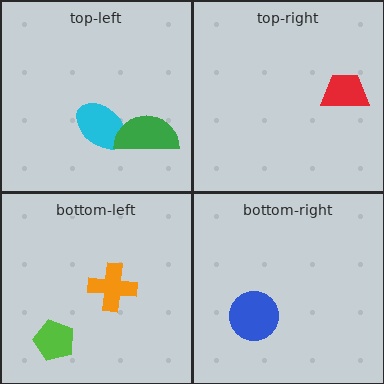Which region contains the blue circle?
The bottom-right region.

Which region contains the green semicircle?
The top-left region.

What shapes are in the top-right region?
The red trapezoid.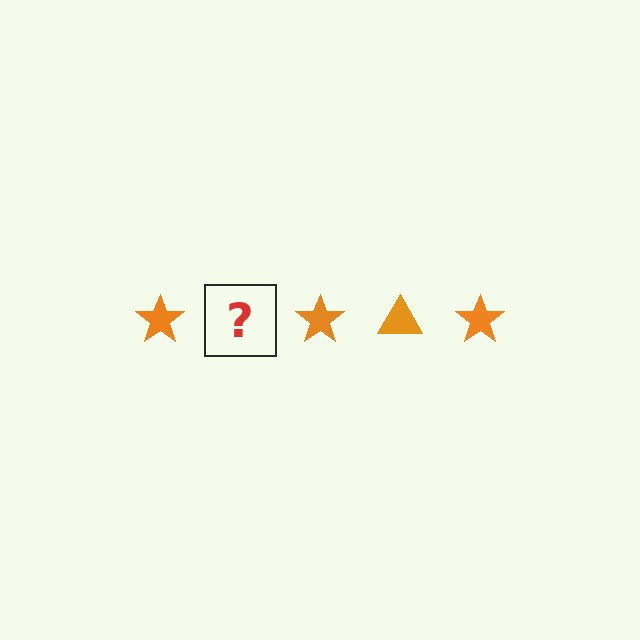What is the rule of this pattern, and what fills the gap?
The rule is that the pattern cycles through star, triangle shapes in orange. The gap should be filled with an orange triangle.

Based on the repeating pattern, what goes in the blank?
The blank should be an orange triangle.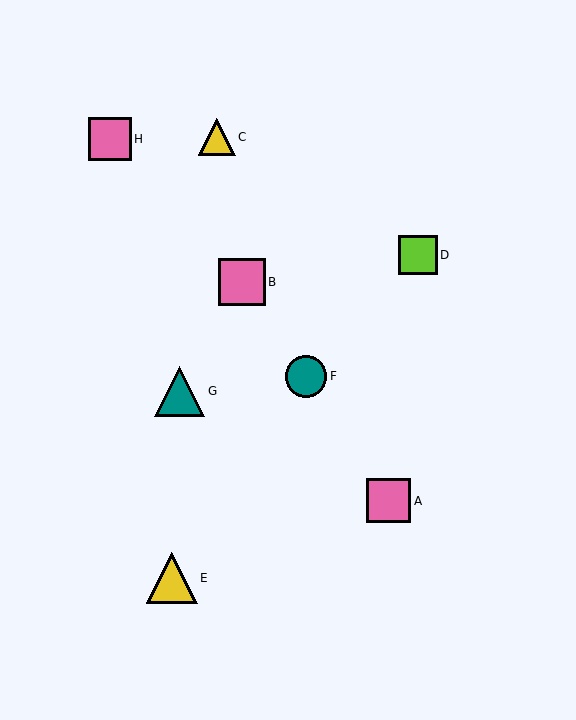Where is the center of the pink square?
The center of the pink square is at (242, 282).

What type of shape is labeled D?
Shape D is a lime square.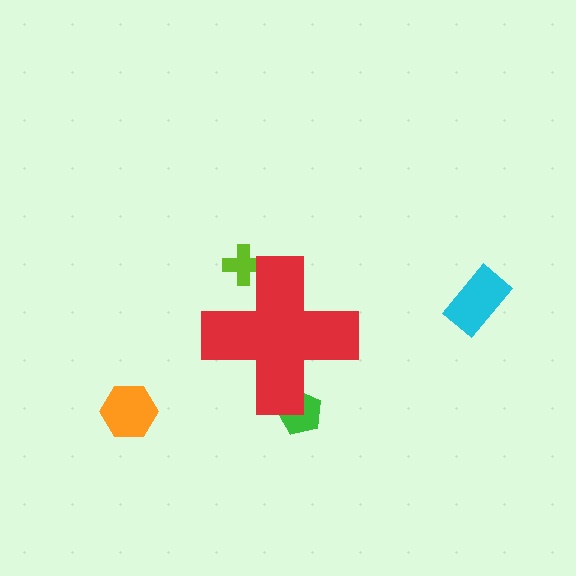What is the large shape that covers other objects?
A red cross.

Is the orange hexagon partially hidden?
No, the orange hexagon is fully visible.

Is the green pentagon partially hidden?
Yes, the green pentagon is partially hidden behind the red cross.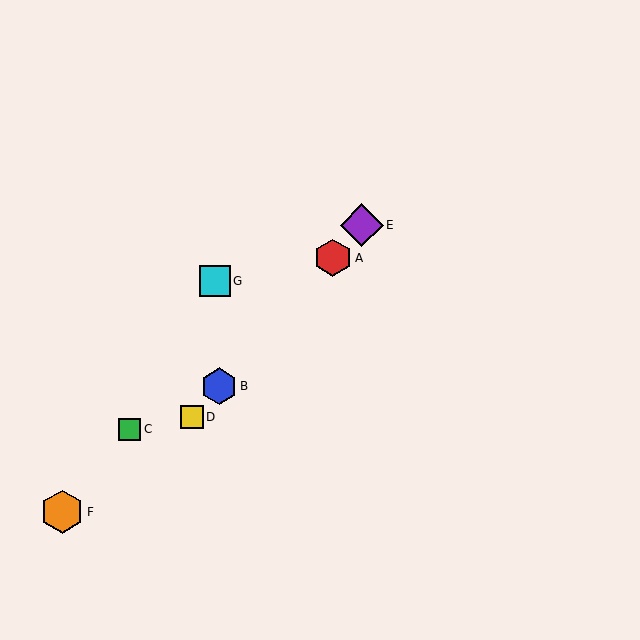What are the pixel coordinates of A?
Object A is at (333, 258).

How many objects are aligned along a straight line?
4 objects (A, B, D, E) are aligned along a straight line.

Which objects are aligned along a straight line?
Objects A, B, D, E are aligned along a straight line.